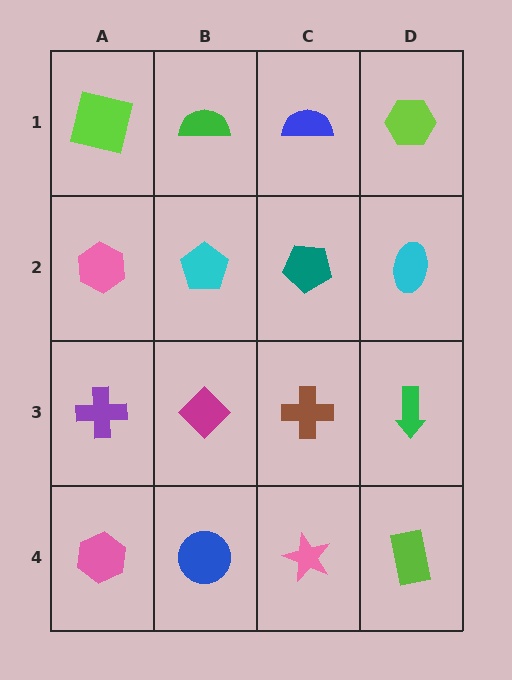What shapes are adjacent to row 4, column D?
A green arrow (row 3, column D), a pink star (row 4, column C).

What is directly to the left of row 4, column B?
A pink hexagon.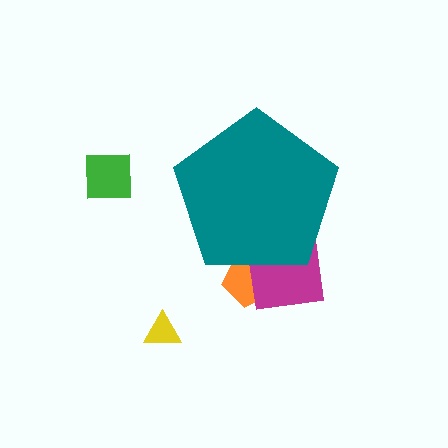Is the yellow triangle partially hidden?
No, the yellow triangle is fully visible.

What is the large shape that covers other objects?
A teal pentagon.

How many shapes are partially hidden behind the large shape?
3 shapes are partially hidden.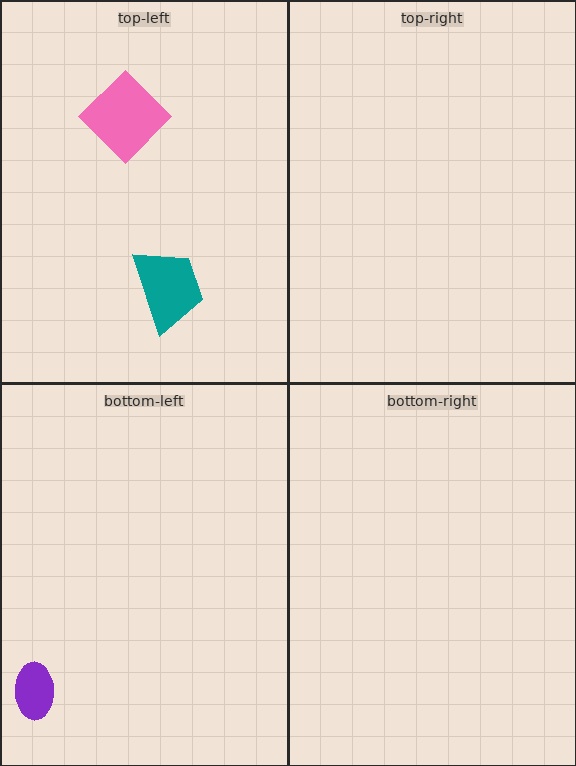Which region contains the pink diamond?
The top-left region.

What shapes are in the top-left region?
The pink diamond, the teal trapezoid.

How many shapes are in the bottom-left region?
1.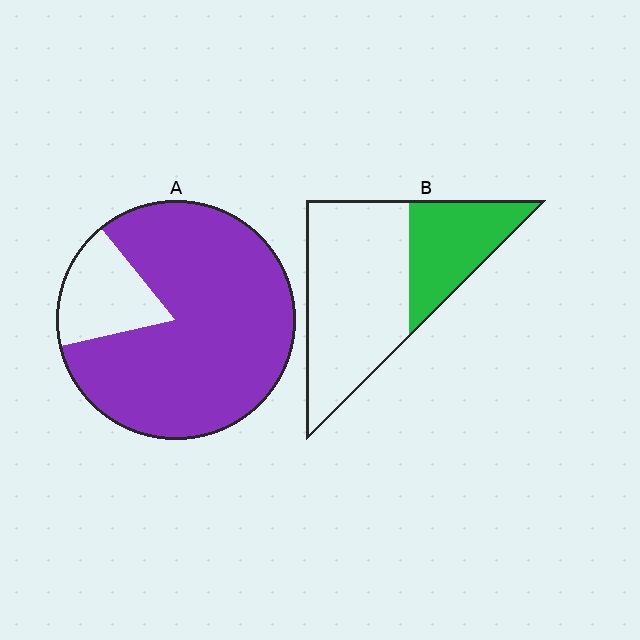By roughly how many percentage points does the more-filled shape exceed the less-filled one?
By roughly 50 percentage points (A over B).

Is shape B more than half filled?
No.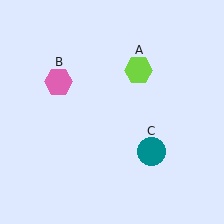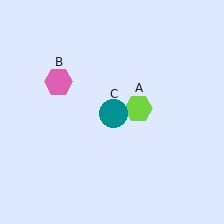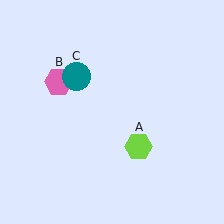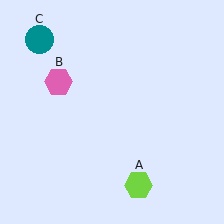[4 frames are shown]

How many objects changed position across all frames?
2 objects changed position: lime hexagon (object A), teal circle (object C).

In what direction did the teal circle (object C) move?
The teal circle (object C) moved up and to the left.